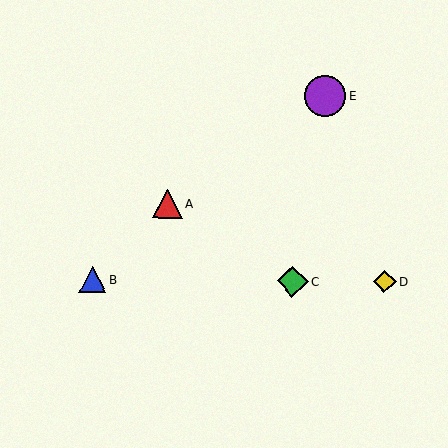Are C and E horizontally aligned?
No, C is at y≈281 and E is at y≈96.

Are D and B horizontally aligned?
Yes, both are at y≈282.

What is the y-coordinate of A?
Object A is at y≈204.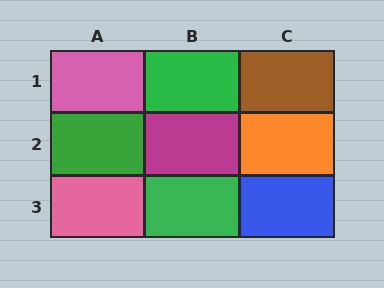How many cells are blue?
1 cell is blue.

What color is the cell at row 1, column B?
Green.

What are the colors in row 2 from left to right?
Green, magenta, orange.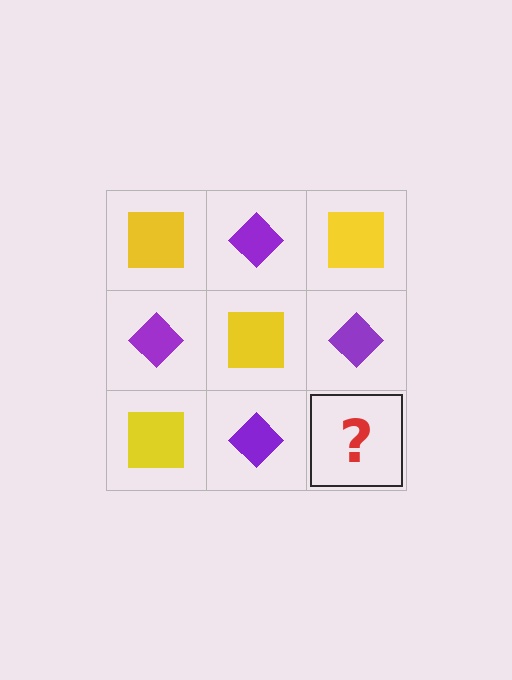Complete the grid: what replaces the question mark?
The question mark should be replaced with a yellow square.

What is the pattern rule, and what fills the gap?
The rule is that it alternates yellow square and purple diamond in a checkerboard pattern. The gap should be filled with a yellow square.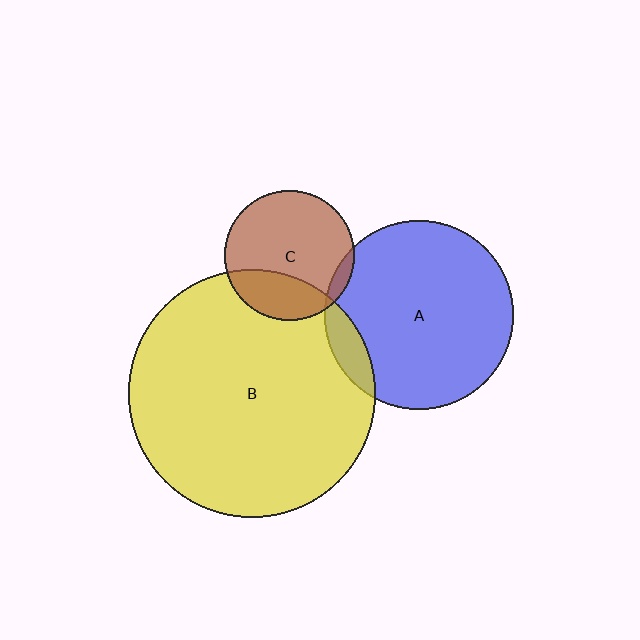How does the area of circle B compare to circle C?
Approximately 3.6 times.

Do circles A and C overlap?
Yes.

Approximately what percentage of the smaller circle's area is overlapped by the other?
Approximately 5%.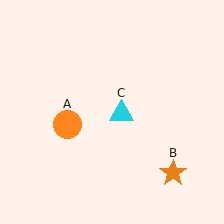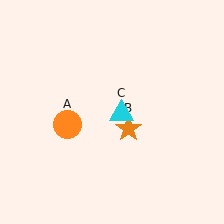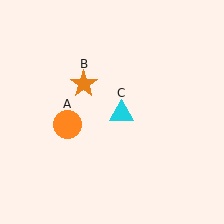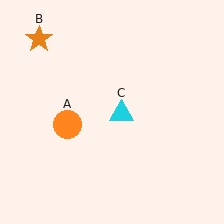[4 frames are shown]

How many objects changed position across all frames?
1 object changed position: orange star (object B).